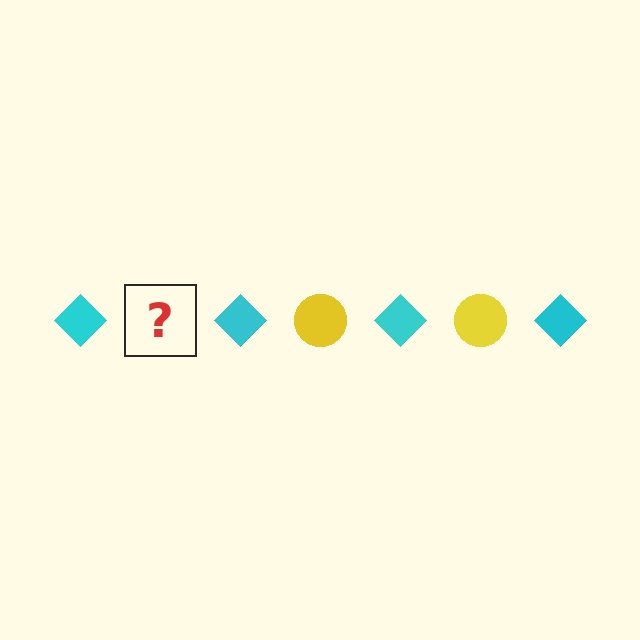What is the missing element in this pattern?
The missing element is a yellow circle.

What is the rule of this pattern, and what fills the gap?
The rule is that the pattern alternates between cyan diamond and yellow circle. The gap should be filled with a yellow circle.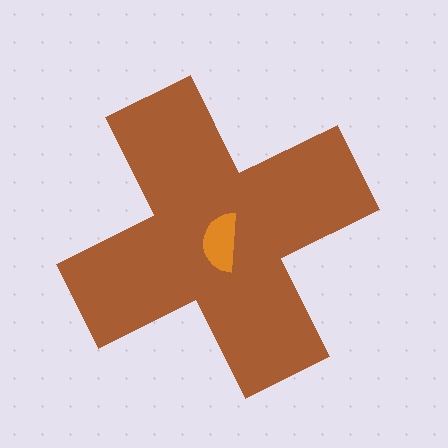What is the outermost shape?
The brown cross.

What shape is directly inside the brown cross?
The orange semicircle.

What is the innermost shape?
The orange semicircle.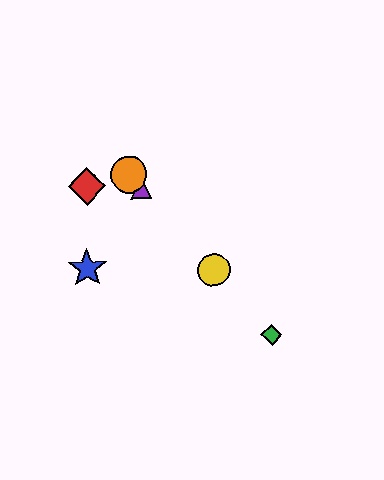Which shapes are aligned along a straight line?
The green diamond, the yellow circle, the purple triangle, the orange circle are aligned along a straight line.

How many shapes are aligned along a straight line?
4 shapes (the green diamond, the yellow circle, the purple triangle, the orange circle) are aligned along a straight line.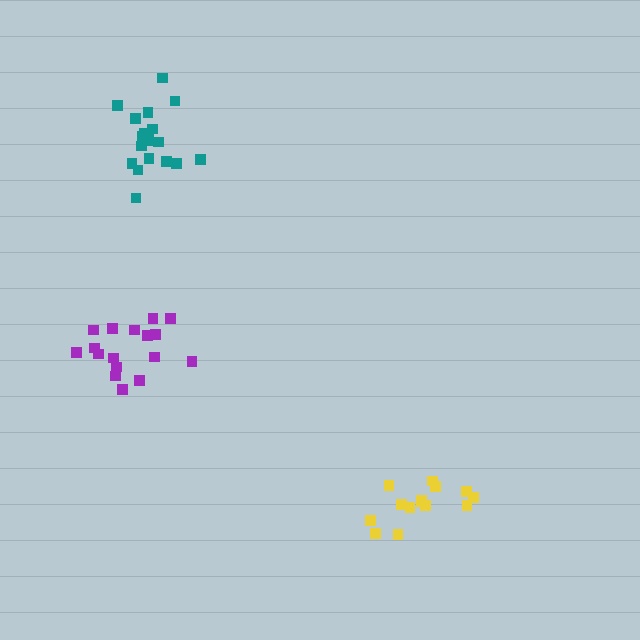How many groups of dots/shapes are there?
There are 3 groups.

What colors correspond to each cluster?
The clusters are colored: yellow, teal, purple.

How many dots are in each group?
Group 1: 14 dots, Group 2: 19 dots, Group 3: 17 dots (50 total).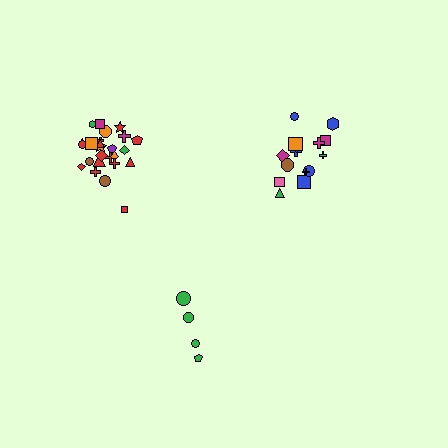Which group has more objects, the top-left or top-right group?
The top-left group.